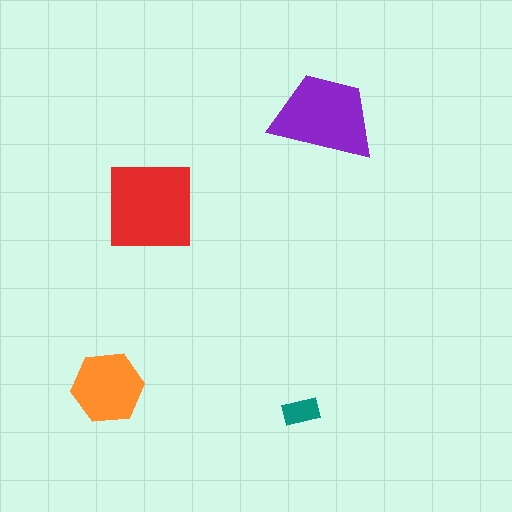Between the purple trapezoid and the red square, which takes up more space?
The red square.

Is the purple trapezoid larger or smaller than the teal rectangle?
Larger.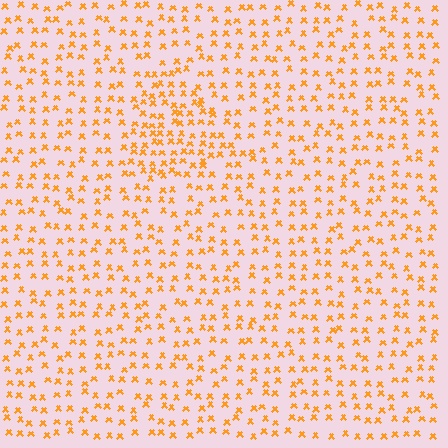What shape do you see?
I see a triangle.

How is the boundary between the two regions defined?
The boundary is defined by a change in element density (approximately 1.7x ratio). All elements are the same color, size, and shape.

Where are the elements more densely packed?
The elements are more densely packed inside the triangle boundary.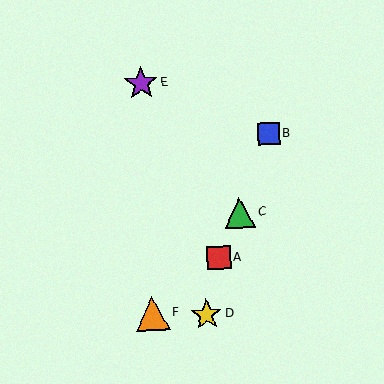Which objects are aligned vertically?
Objects E, F are aligned vertically.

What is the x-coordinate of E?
Object E is at x≈141.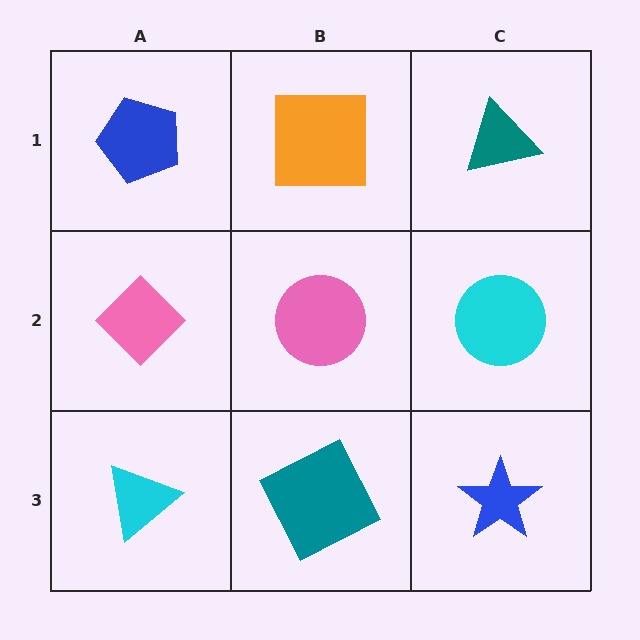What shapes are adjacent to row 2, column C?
A teal triangle (row 1, column C), a blue star (row 3, column C), a pink circle (row 2, column B).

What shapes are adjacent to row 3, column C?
A cyan circle (row 2, column C), a teal square (row 3, column B).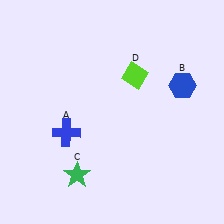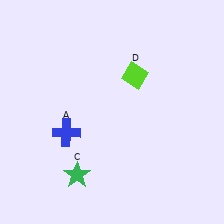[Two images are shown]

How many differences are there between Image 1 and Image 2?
There is 1 difference between the two images.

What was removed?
The blue hexagon (B) was removed in Image 2.